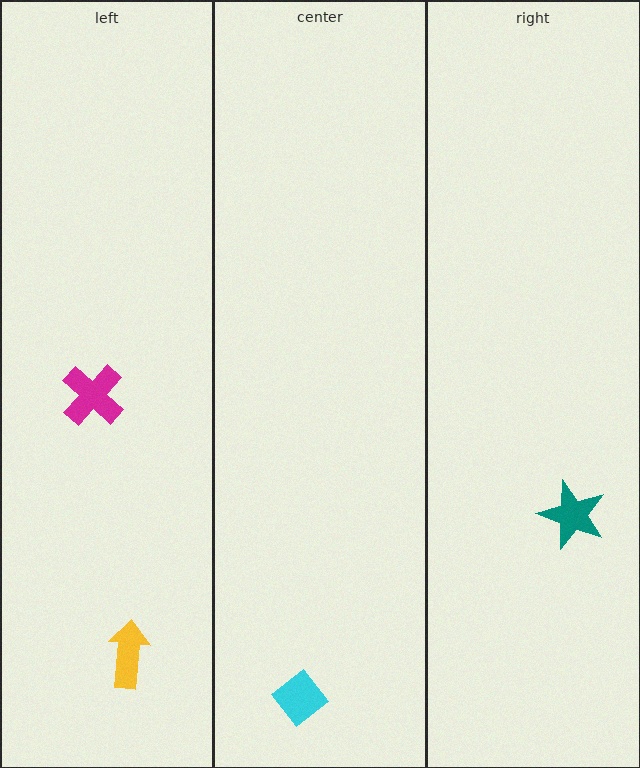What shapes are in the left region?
The yellow arrow, the magenta cross.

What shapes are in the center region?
The cyan diamond.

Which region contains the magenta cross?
The left region.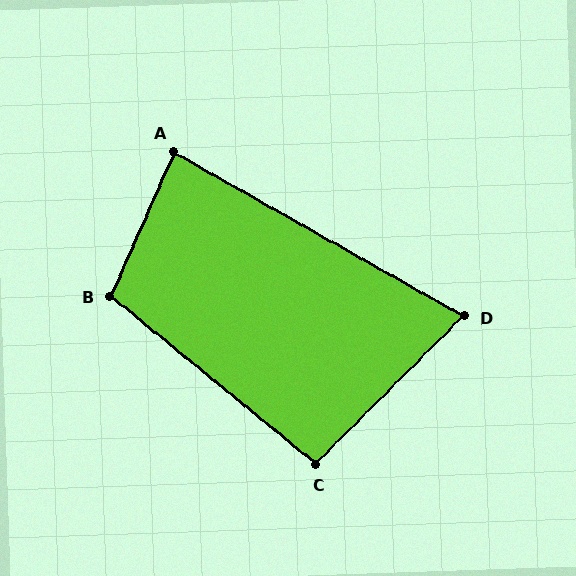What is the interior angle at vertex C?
Approximately 96 degrees (obtuse).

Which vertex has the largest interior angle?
B, at approximately 106 degrees.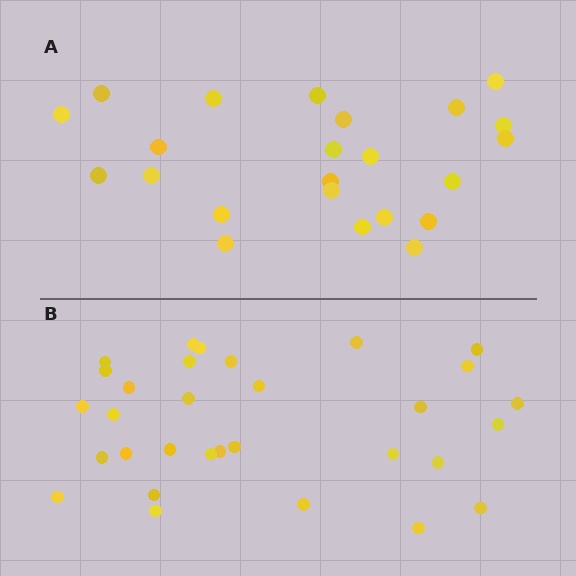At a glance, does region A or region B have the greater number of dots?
Region B (the bottom region) has more dots.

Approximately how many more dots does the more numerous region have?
Region B has roughly 8 or so more dots than region A.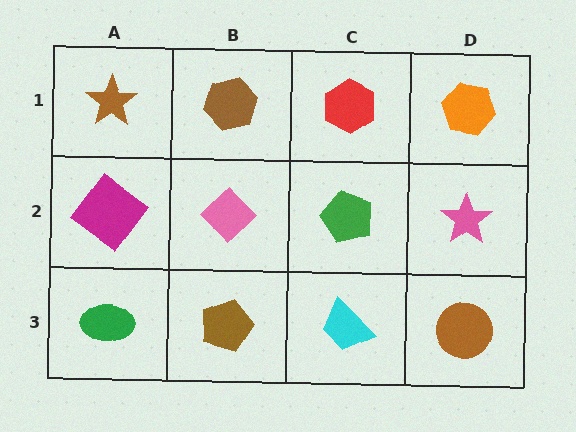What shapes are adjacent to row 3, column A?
A magenta diamond (row 2, column A), a brown pentagon (row 3, column B).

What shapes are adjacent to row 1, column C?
A green pentagon (row 2, column C), a brown hexagon (row 1, column B), an orange hexagon (row 1, column D).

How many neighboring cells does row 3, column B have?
3.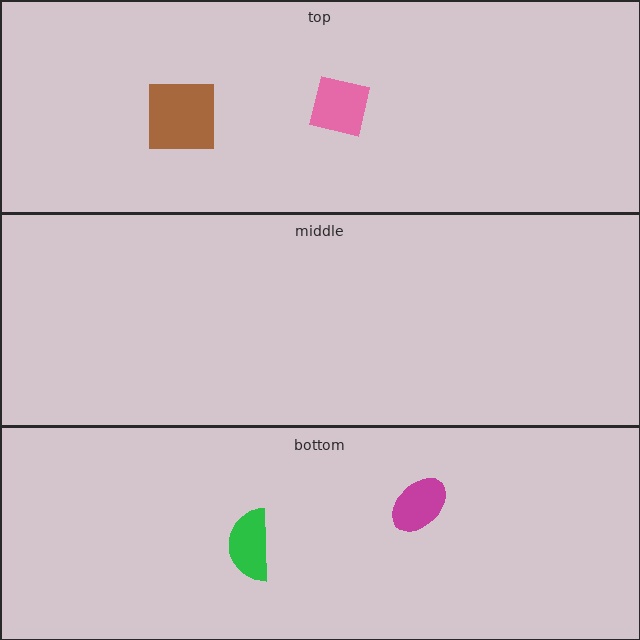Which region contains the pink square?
The top region.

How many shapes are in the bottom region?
2.